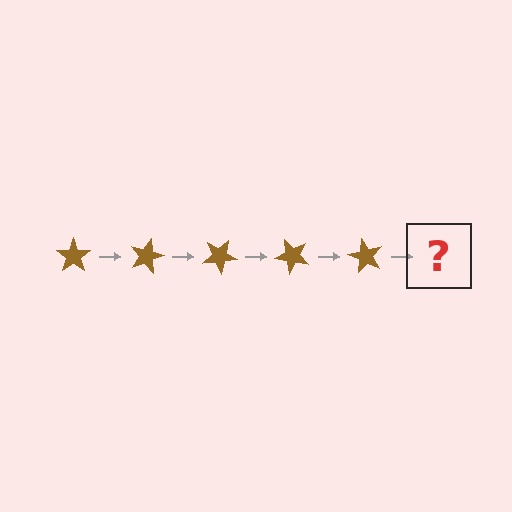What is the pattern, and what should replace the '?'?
The pattern is that the star rotates 15 degrees each step. The '?' should be a brown star rotated 75 degrees.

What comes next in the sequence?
The next element should be a brown star rotated 75 degrees.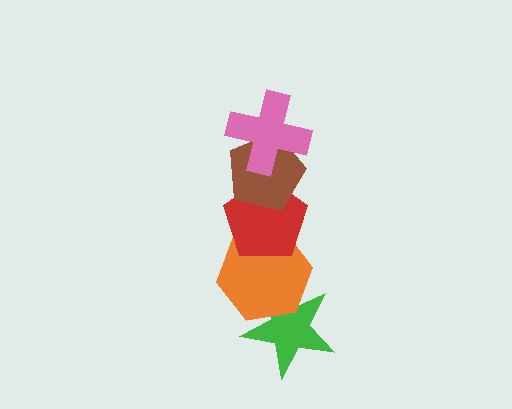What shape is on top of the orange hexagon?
The red pentagon is on top of the orange hexagon.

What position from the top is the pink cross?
The pink cross is 1st from the top.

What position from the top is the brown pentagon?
The brown pentagon is 2nd from the top.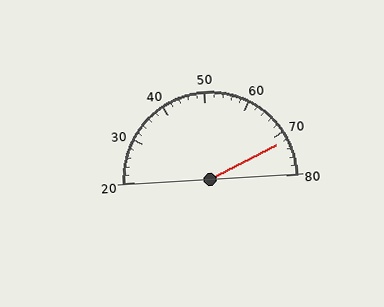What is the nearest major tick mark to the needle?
The nearest major tick mark is 70.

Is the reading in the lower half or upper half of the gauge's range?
The reading is in the upper half of the range (20 to 80).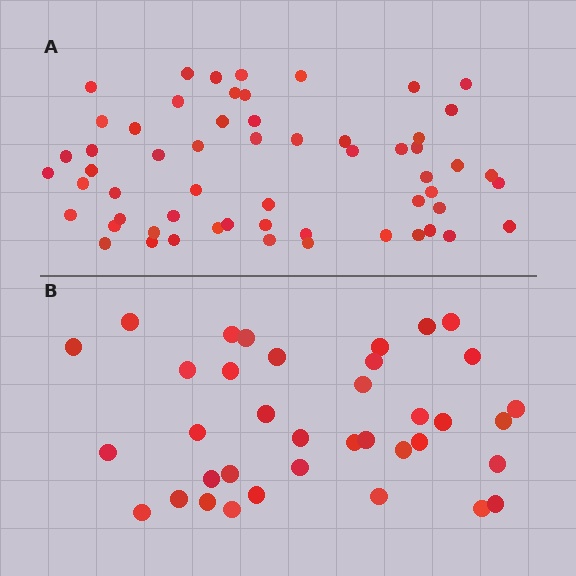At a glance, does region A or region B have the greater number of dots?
Region A (the top region) has more dots.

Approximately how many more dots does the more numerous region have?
Region A has approximately 20 more dots than region B.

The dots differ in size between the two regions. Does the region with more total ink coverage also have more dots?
No. Region B has more total ink coverage because its dots are larger, but region A actually contains more individual dots. Total area can be misleading — the number of items is what matters here.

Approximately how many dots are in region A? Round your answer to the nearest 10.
About 60 dots. (The exact count is 58, which rounds to 60.)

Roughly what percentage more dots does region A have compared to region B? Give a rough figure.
About 55% more.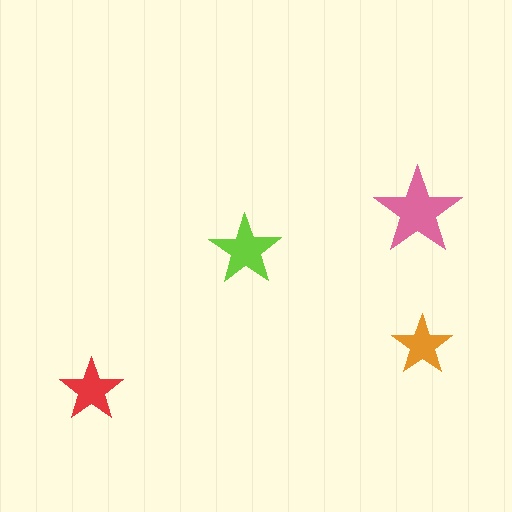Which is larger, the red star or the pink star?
The pink one.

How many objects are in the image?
There are 4 objects in the image.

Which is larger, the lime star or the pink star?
The pink one.